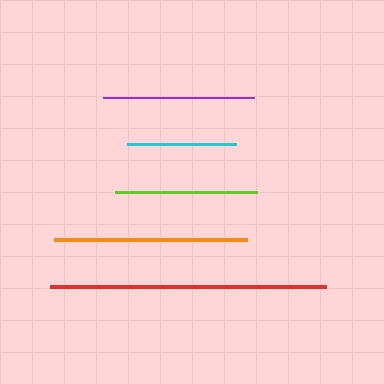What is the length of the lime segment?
The lime segment is approximately 142 pixels long.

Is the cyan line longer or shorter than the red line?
The red line is longer than the cyan line.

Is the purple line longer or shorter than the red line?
The red line is longer than the purple line.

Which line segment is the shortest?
The cyan line is the shortest at approximately 109 pixels.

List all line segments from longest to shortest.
From longest to shortest: red, orange, purple, lime, cyan.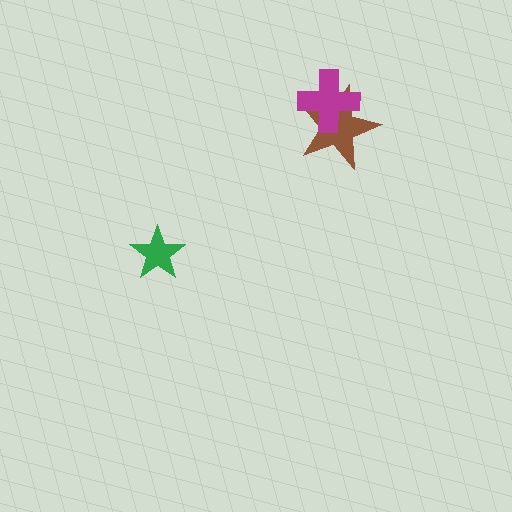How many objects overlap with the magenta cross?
1 object overlaps with the magenta cross.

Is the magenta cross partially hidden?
No, no other shape covers it.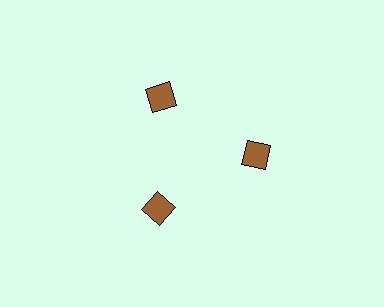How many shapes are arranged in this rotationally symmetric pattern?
There are 3 shapes, arranged in 3 groups of 1.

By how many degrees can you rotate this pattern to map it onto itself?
The pattern maps onto itself every 120 degrees of rotation.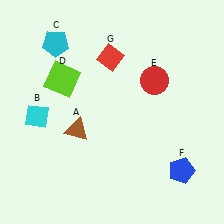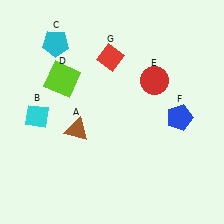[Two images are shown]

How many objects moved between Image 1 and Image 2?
1 object moved between the two images.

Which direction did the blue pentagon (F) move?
The blue pentagon (F) moved up.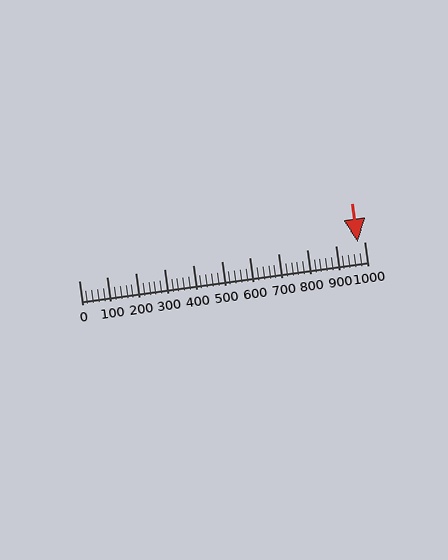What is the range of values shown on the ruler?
The ruler shows values from 0 to 1000.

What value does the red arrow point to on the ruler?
The red arrow points to approximately 978.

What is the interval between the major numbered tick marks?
The major tick marks are spaced 100 units apart.